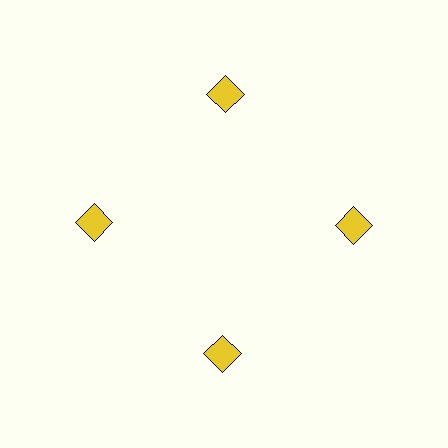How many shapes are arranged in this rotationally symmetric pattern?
There are 4 shapes, arranged in 4 groups of 1.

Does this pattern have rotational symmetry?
Yes, this pattern has 4-fold rotational symmetry. It looks the same after rotating 90 degrees around the center.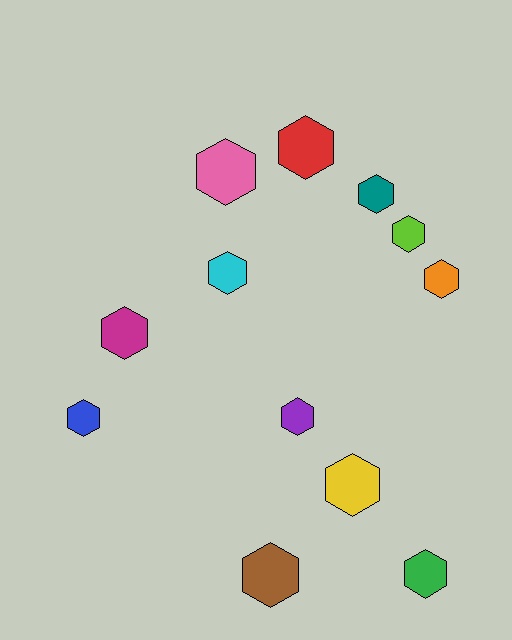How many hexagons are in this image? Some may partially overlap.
There are 12 hexagons.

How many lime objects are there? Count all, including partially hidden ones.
There is 1 lime object.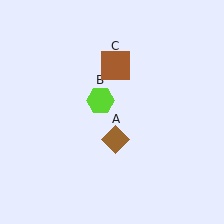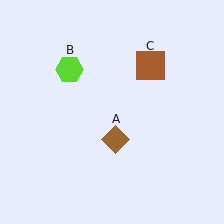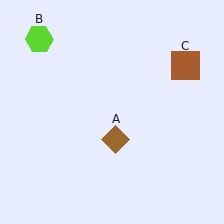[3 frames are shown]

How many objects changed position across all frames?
2 objects changed position: lime hexagon (object B), brown square (object C).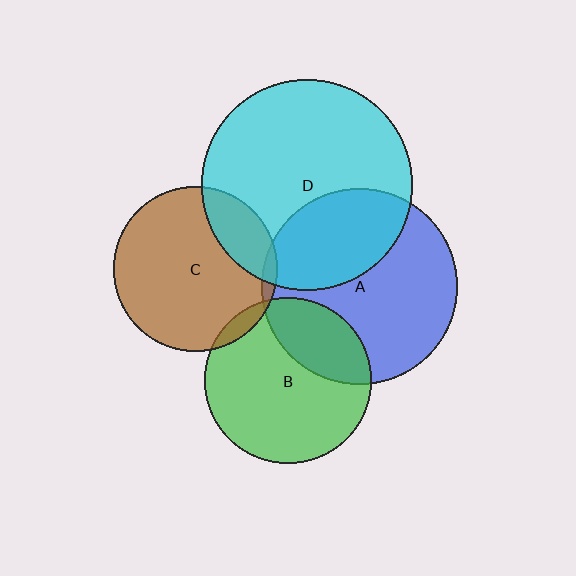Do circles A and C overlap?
Yes.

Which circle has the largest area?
Circle D (cyan).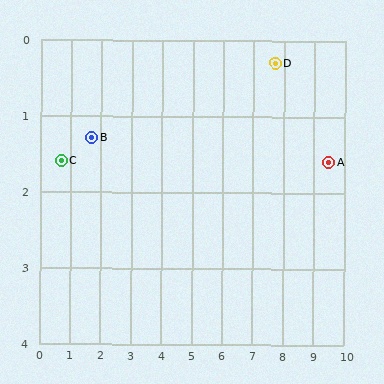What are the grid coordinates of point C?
Point C is at approximately (0.7, 1.6).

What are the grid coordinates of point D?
Point D is at approximately (7.7, 0.3).